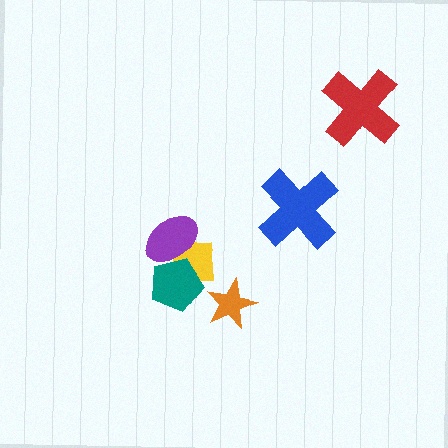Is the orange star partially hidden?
No, no other shape covers it.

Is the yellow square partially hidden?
Yes, it is partially covered by another shape.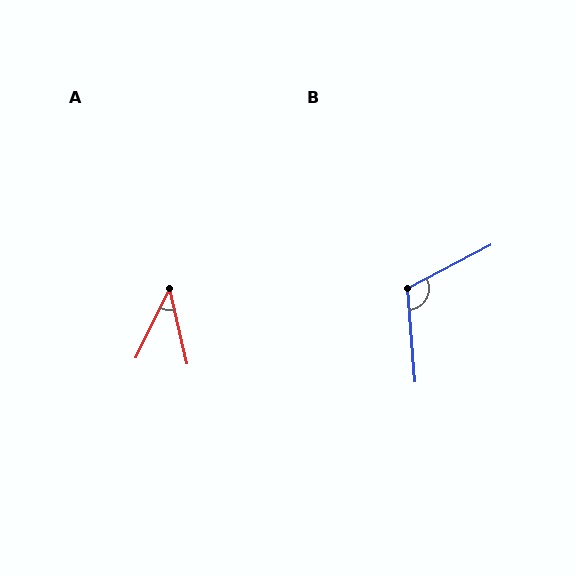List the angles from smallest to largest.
A (39°), B (113°).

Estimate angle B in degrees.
Approximately 113 degrees.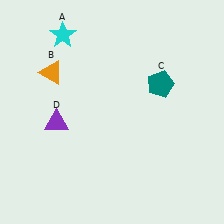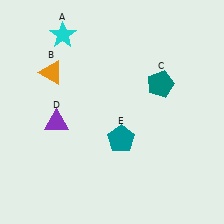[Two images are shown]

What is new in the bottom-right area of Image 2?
A teal pentagon (E) was added in the bottom-right area of Image 2.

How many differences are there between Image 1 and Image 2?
There is 1 difference between the two images.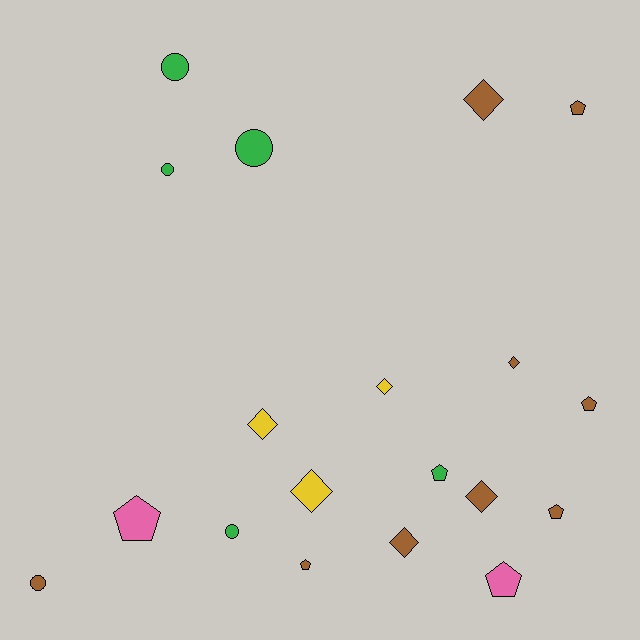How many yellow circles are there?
There are no yellow circles.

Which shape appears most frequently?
Diamond, with 7 objects.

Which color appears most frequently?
Brown, with 9 objects.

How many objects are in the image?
There are 19 objects.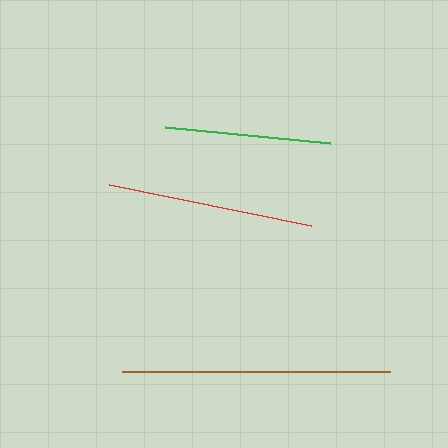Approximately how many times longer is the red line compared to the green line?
The red line is approximately 1.2 times the length of the green line.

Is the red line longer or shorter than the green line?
The red line is longer than the green line.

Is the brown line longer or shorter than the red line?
The brown line is longer than the red line.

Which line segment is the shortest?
The green line is the shortest at approximately 166 pixels.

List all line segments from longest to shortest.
From longest to shortest: brown, red, green.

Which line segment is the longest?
The brown line is the longest at approximately 268 pixels.